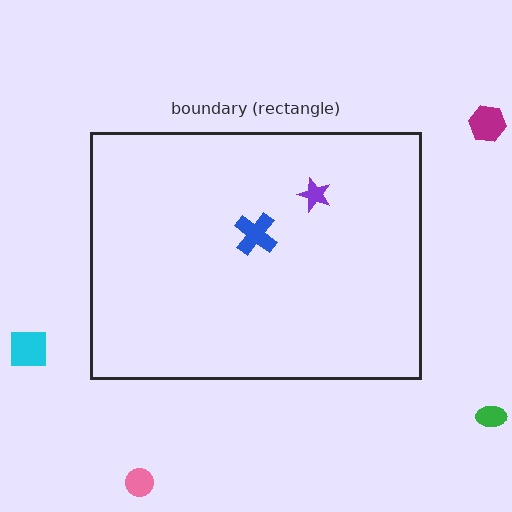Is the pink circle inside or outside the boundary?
Outside.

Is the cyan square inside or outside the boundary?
Outside.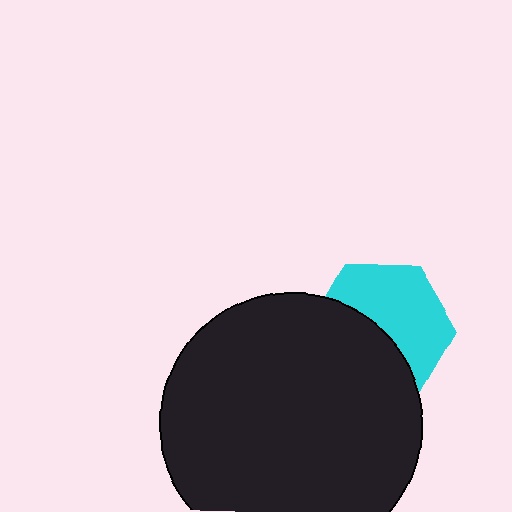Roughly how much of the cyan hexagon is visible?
About half of it is visible (roughly 54%).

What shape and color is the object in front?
The object in front is a black circle.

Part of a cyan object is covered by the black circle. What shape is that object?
It is a hexagon.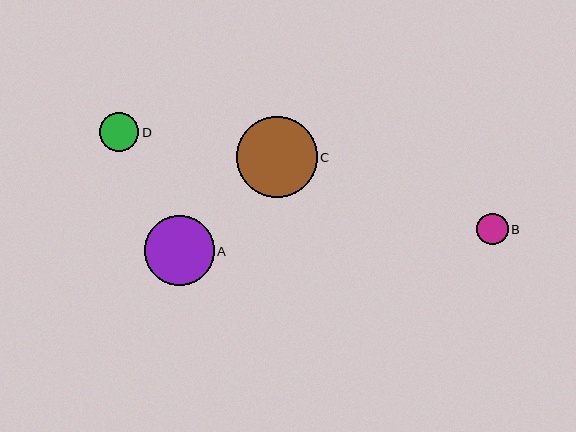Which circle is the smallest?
Circle B is the smallest with a size of approximately 31 pixels.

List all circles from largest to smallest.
From largest to smallest: C, A, D, B.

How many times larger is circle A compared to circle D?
Circle A is approximately 1.8 times the size of circle D.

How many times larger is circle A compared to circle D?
Circle A is approximately 1.8 times the size of circle D.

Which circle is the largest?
Circle C is the largest with a size of approximately 81 pixels.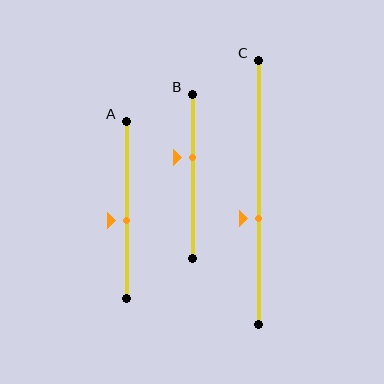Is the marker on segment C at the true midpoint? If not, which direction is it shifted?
No, the marker on segment C is shifted downward by about 10% of the segment length.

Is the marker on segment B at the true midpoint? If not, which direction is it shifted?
No, the marker on segment B is shifted upward by about 12% of the segment length.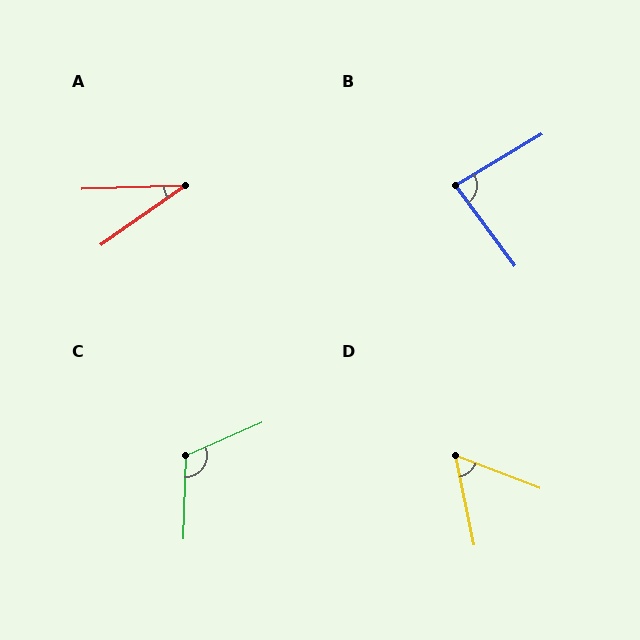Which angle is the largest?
C, at approximately 115 degrees.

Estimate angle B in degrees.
Approximately 84 degrees.